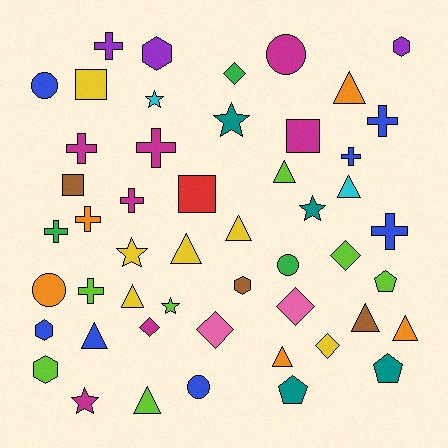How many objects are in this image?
There are 50 objects.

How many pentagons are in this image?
There are 3 pentagons.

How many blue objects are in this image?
There are 7 blue objects.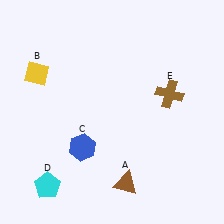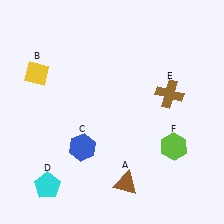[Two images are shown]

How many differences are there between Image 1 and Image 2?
There is 1 difference between the two images.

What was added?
A lime hexagon (F) was added in Image 2.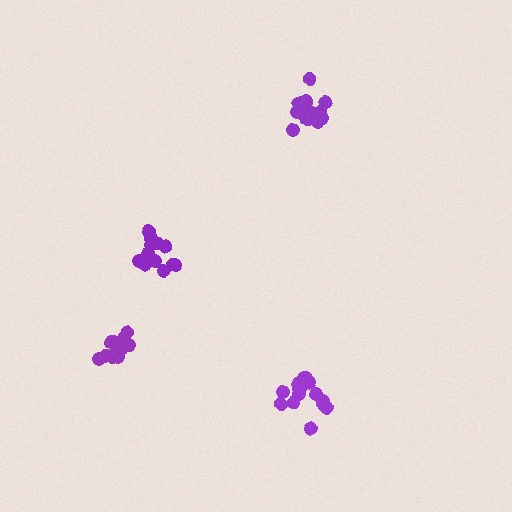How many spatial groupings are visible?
There are 4 spatial groupings.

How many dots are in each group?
Group 1: 12 dots, Group 2: 13 dots, Group 3: 16 dots, Group 4: 15 dots (56 total).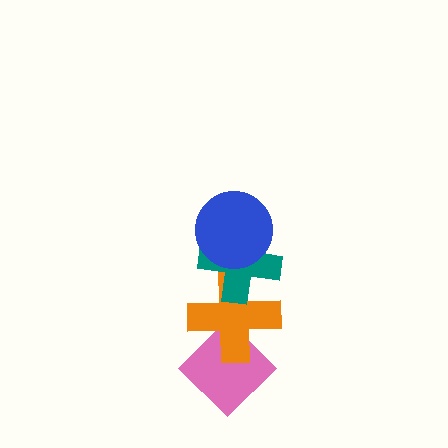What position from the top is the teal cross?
The teal cross is 2nd from the top.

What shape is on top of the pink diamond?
The orange cross is on top of the pink diamond.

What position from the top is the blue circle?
The blue circle is 1st from the top.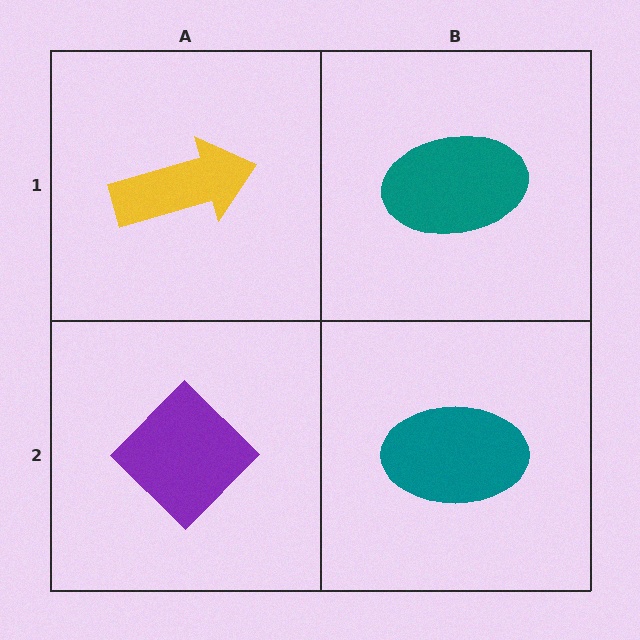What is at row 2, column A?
A purple diamond.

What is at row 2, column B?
A teal ellipse.